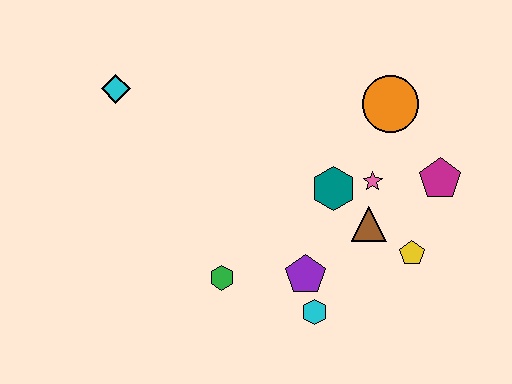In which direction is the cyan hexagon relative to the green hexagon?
The cyan hexagon is to the right of the green hexagon.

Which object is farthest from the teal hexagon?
The cyan diamond is farthest from the teal hexagon.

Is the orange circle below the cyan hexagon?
No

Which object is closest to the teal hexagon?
The pink star is closest to the teal hexagon.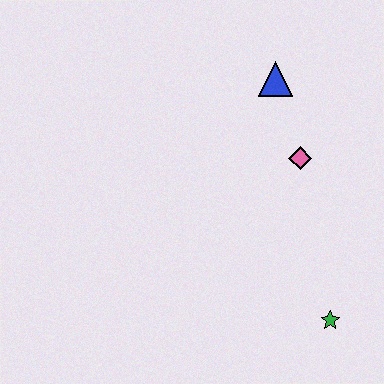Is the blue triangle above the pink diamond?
Yes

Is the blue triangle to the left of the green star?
Yes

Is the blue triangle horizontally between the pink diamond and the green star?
No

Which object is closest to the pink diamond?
The blue triangle is closest to the pink diamond.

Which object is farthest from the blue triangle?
The green star is farthest from the blue triangle.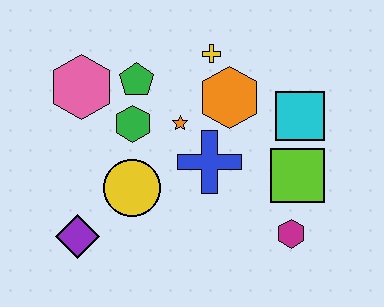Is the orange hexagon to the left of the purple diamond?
No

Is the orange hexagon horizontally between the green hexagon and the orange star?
No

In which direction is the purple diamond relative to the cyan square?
The purple diamond is to the left of the cyan square.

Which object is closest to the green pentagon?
The green hexagon is closest to the green pentagon.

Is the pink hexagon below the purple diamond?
No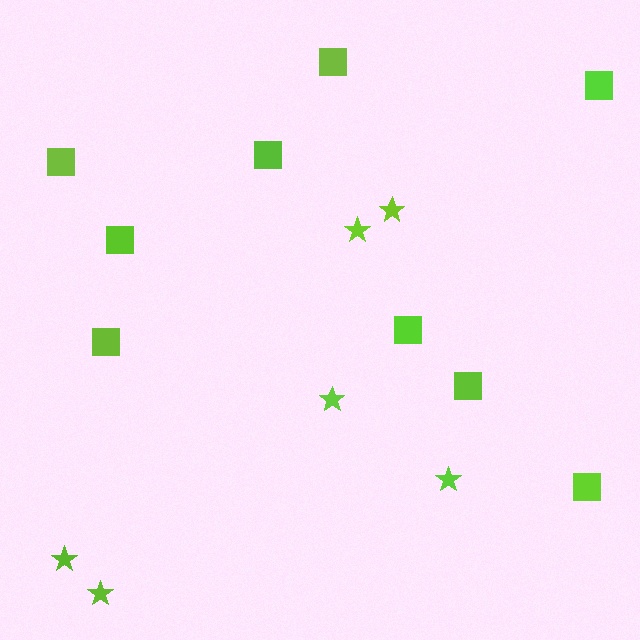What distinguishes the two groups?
There are 2 groups: one group of squares (9) and one group of stars (6).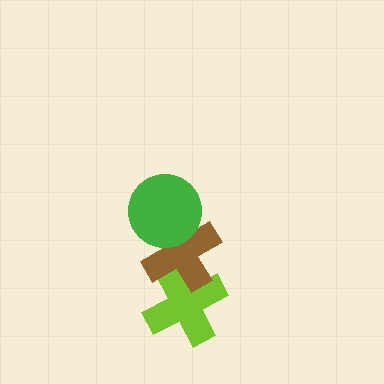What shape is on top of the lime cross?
The brown cross is on top of the lime cross.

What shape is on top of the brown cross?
The green circle is on top of the brown cross.